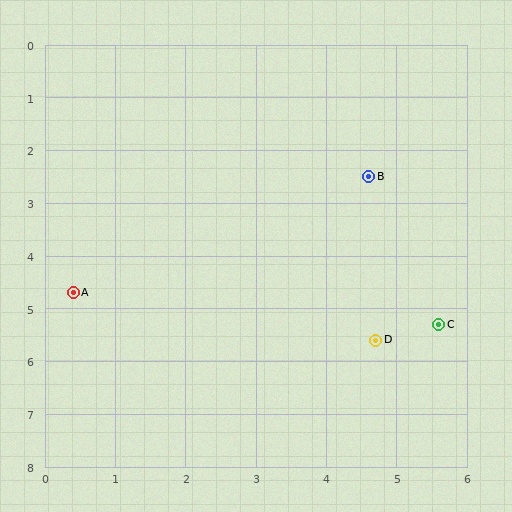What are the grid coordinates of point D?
Point D is at approximately (4.7, 5.6).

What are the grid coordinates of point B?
Point B is at approximately (4.6, 2.5).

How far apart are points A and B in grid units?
Points A and B are about 4.7 grid units apart.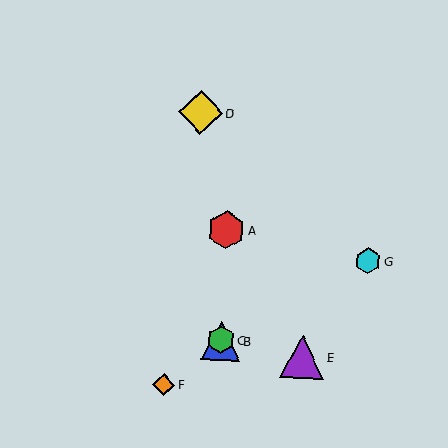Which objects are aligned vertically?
Objects A, B, C are aligned vertically.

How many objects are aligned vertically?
3 objects (A, B, C) are aligned vertically.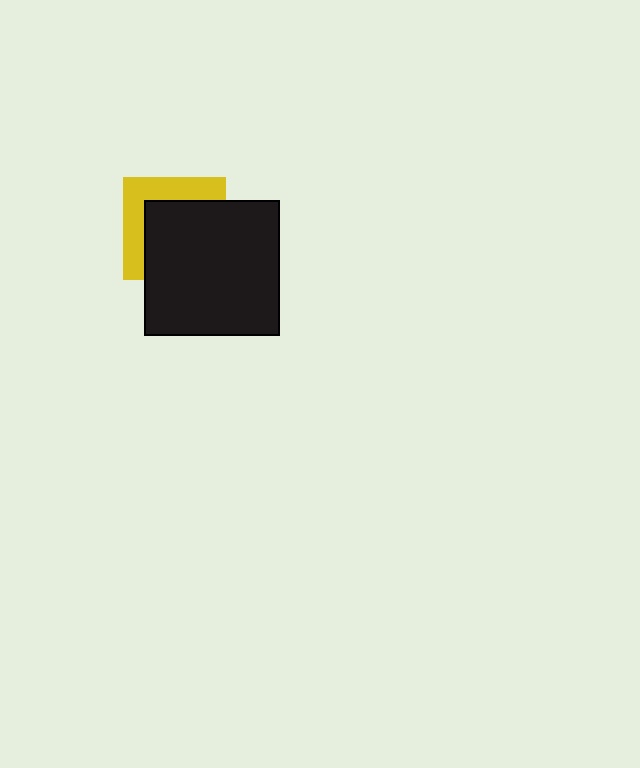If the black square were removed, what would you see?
You would see the complete yellow square.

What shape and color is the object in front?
The object in front is a black square.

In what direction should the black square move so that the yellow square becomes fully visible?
The black square should move toward the lower-right. That is the shortest direction to clear the overlap and leave the yellow square fully visible.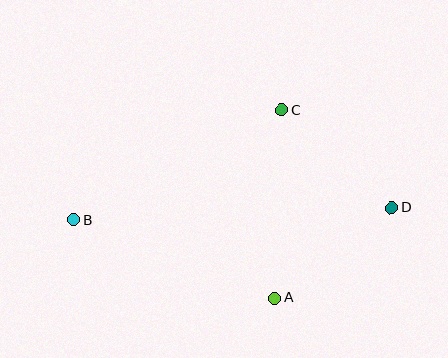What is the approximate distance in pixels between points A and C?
The distance between A and C is approximately 188 pixels.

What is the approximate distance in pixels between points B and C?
The distance between B and C is approximately 235 pixels.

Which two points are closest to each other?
Points C and D are closest to each other.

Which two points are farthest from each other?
Points B and D are farthest from each other.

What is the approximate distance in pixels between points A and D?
The distance between A and D is approximately 147 pixels.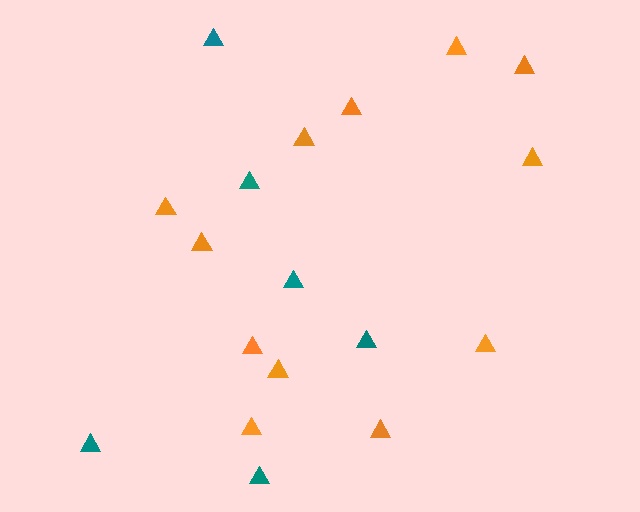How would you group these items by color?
There are 2 groups: one group of orange triangles (12) and one group of teal triangles (6).